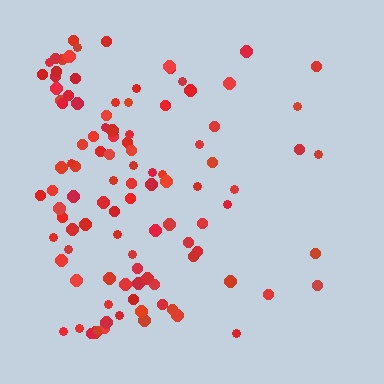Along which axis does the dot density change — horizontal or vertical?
Horizontal.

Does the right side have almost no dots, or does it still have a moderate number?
Still a moderate number, just noticeably fewer than the left.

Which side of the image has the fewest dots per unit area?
The right.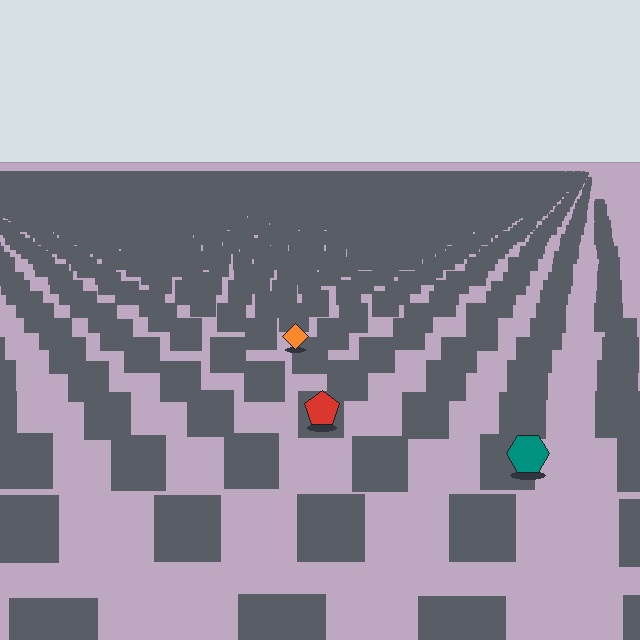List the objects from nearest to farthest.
From nearest to farthest: the teal hexagon, the red pentagon, the orange diamond.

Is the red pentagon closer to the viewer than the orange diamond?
Yes. The red pentagon is closer — you can tell from the texture gradient: the ground texture is coarser near it.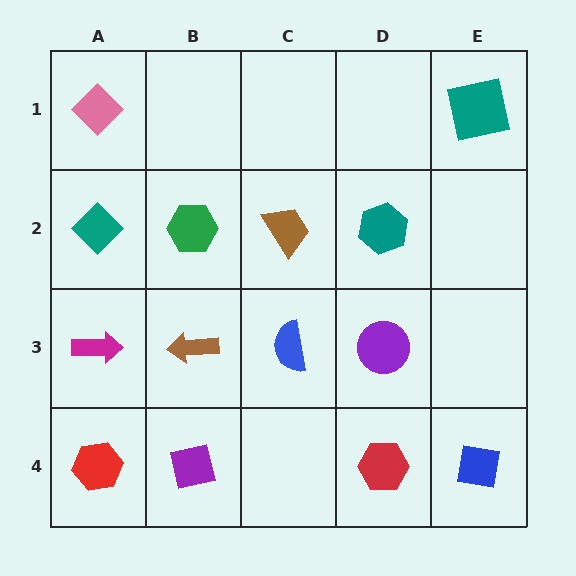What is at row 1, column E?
A teal square.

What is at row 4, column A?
A red hexagon.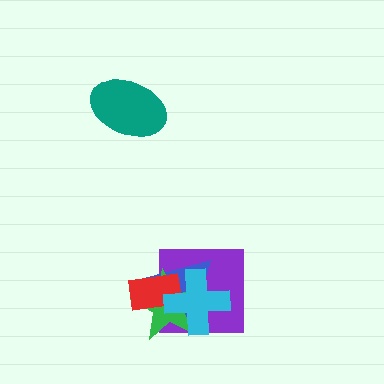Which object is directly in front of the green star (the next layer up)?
The red rectangle is directly in front of the green star.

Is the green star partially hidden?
Yes, it is partially covered by another shape.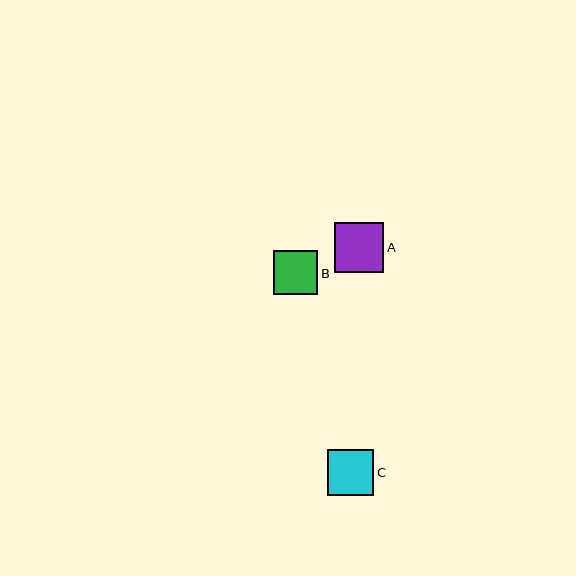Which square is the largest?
Square A is the largest with a size of approximately 49 pixels.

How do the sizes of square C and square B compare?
Square C and square B are approximately the same size.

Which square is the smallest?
Square B is the smallest with a size of approximately 45 pixels.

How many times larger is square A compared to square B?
Square A is approximately 1.1 times the size of square B.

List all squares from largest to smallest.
From largest to smallest: A, C, B.